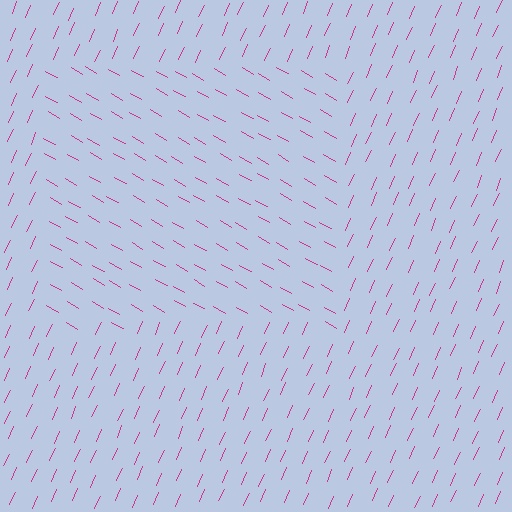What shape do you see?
I see a rectangle.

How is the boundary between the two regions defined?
The boundary is defined purely by a change in line orientation (approximately 84 degrees difference). All lines are the same color and thickness.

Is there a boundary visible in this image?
Yes, there is a texture boundary formed by a change in line orientation.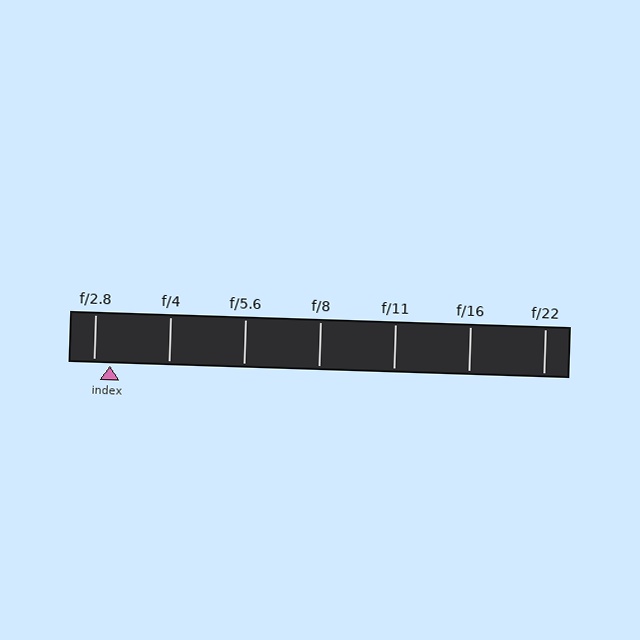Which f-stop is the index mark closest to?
The index mark is closest to f/2.8.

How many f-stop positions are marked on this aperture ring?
There are 7 f-stop positions marked.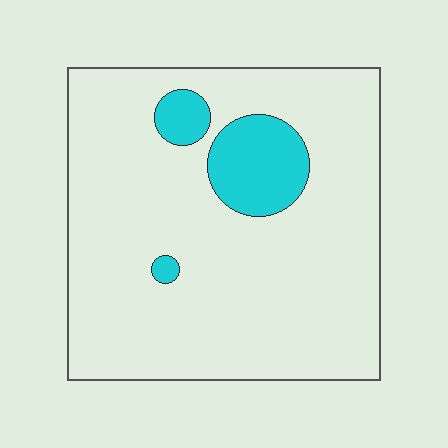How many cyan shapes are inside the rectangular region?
3.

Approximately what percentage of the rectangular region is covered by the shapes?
Approximately 10%.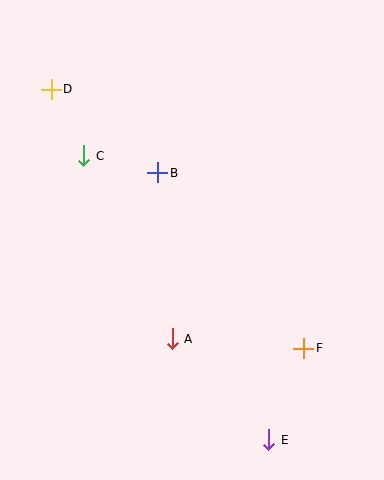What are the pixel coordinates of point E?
Point E is at (269, 440).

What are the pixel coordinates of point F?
Point F is at (304, 348).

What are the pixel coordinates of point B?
Point B is at (158, 173).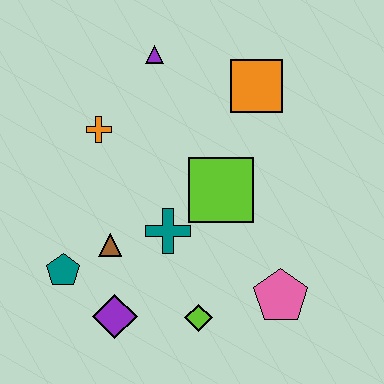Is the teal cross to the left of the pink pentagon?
Yes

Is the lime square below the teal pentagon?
No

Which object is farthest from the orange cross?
The pink pentagon is farthest from the orange cross.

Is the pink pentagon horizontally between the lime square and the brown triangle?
No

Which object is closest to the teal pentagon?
The brown triangle is closest to the teal pentagon.